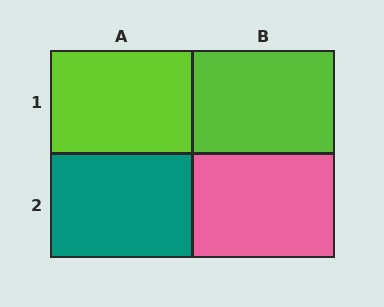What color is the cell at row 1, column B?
Lime.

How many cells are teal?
1 cell is teal.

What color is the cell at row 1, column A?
Lime.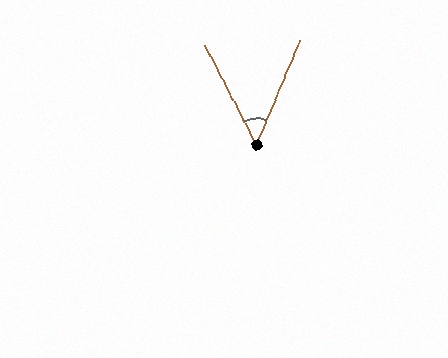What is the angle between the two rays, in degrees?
Approximately 50 degrees.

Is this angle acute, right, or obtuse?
It is acute.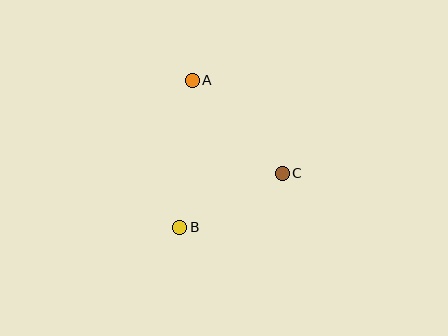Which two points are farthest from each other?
Points A and B are farthest from each other.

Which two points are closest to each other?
Points B and C are closest to each other.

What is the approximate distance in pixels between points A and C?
The distance between A and C is approximately 130 pixels.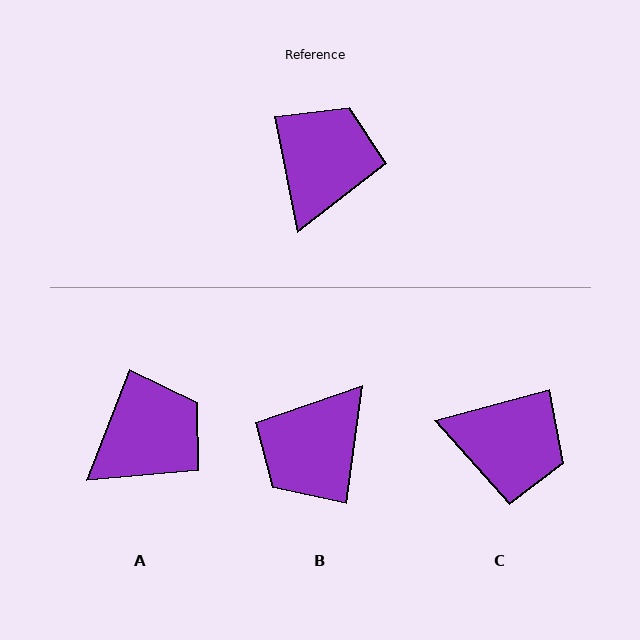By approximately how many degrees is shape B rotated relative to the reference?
Approximately 161 degrees counter-clockwise.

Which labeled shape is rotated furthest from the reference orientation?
B, about 161 degrees away.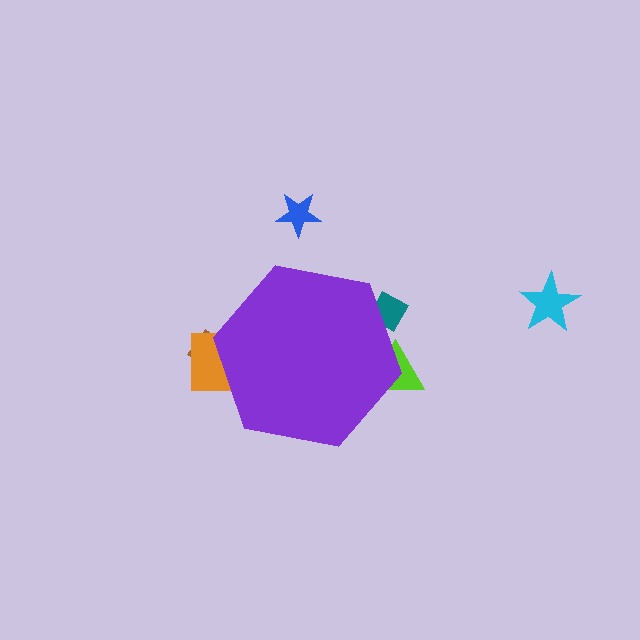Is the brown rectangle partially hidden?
Yes, the brown rectangle is partially hidden behind the purple hexagon.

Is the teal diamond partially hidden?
Yes, the teal diamond is partially hidden behind the purple hexagon.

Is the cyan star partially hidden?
No, the cyan star is fully visible.